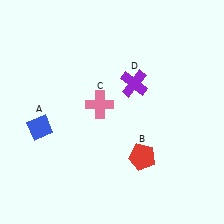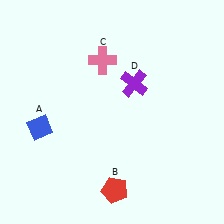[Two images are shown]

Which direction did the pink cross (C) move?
The pink cross (C) moved up.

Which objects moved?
The objects that moved are: the red pentagon (B), the pink cross (C).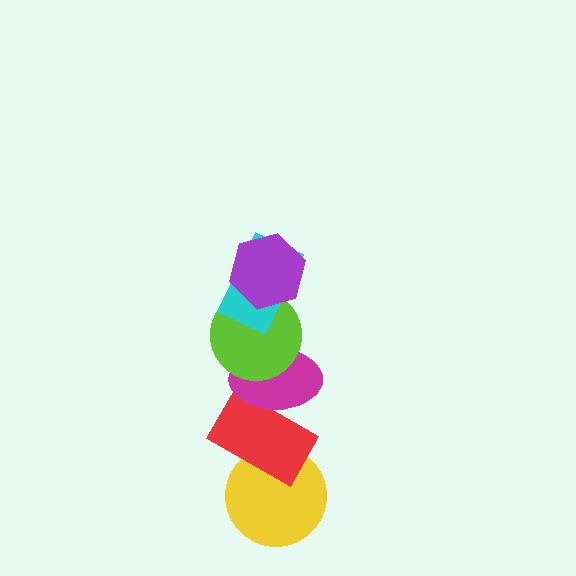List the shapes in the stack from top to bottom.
From top to bottom: the purple hexagon, the cyan rectangle, the lime circle, the magenta ellipse, the red rectangle, the yellow circle.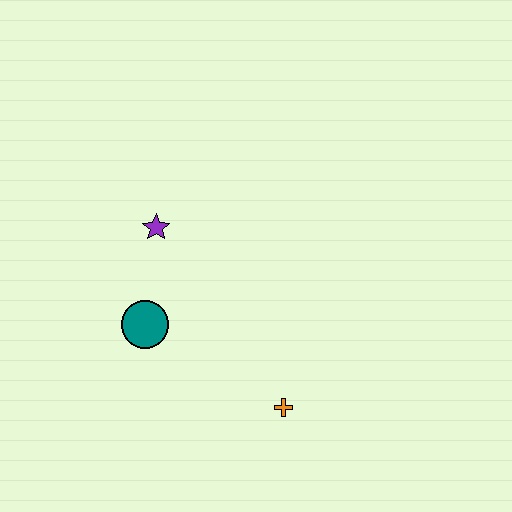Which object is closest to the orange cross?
The teal circle is closest to the orange cross.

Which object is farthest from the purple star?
The orange cross is farthest from the purple star.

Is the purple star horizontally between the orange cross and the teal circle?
Yes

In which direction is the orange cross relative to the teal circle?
The orange cross is to the right of the teal circle.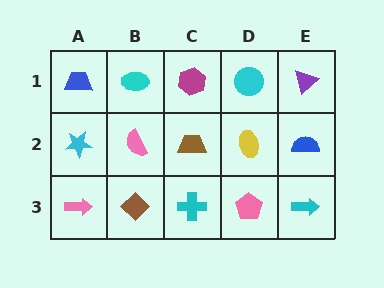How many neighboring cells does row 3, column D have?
3.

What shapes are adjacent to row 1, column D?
A yellow ellipse (row 2, column D), a magenta hexagon (row 1, column C), a purple triangle (row 1, column E).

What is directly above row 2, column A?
A blue trapezoid.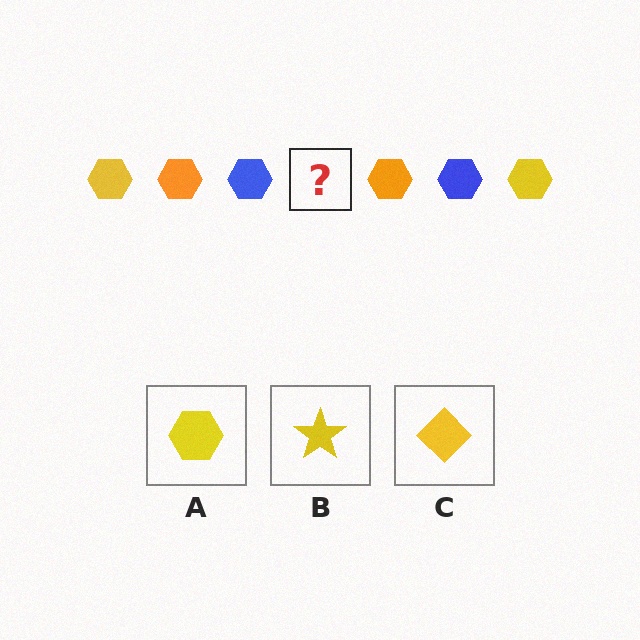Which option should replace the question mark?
Option A.